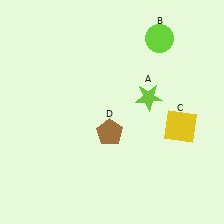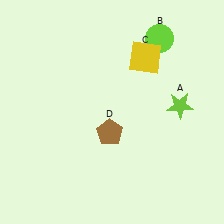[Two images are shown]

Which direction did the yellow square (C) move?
The yellow square (C) moved up.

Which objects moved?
The objects that moved are: the lime star (A), the yellow square (C).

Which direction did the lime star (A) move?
The lime star (A) moved right.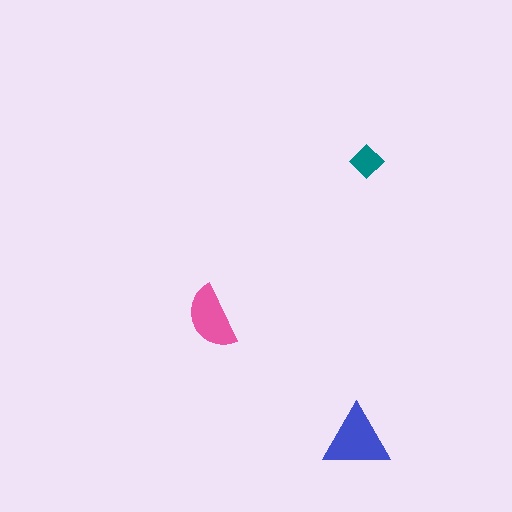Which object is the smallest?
The teal diamond.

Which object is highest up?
The teal diamond is topmost.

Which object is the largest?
The blue triangle.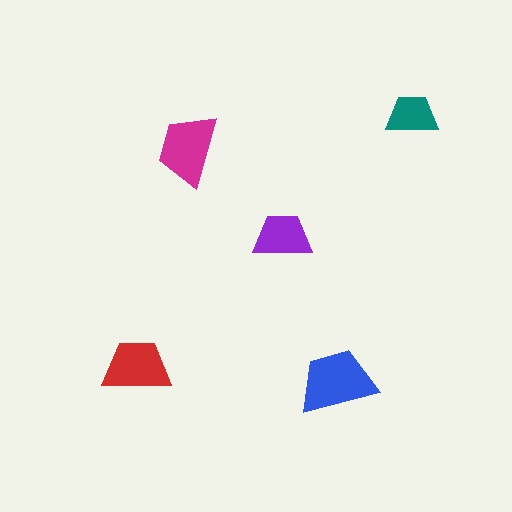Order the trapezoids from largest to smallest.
the blue one, the magenta one, the red one, the purple one, the teal one.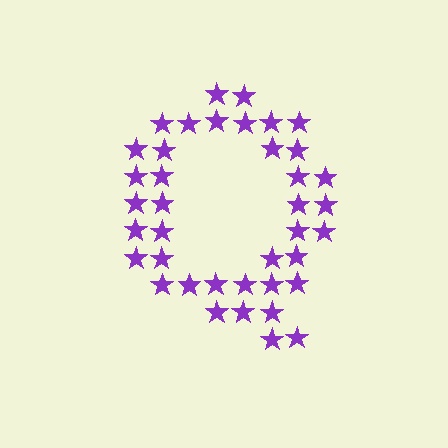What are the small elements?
The small elements are stars.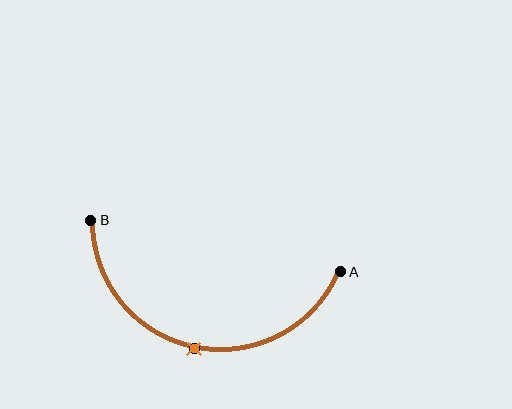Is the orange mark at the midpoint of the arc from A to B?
Yes. The orange mark lies on the arc at equal arc-length from both A and B — it is the arc midpoint.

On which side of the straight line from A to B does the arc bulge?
The arc bulges below the straight line connecting A and B.